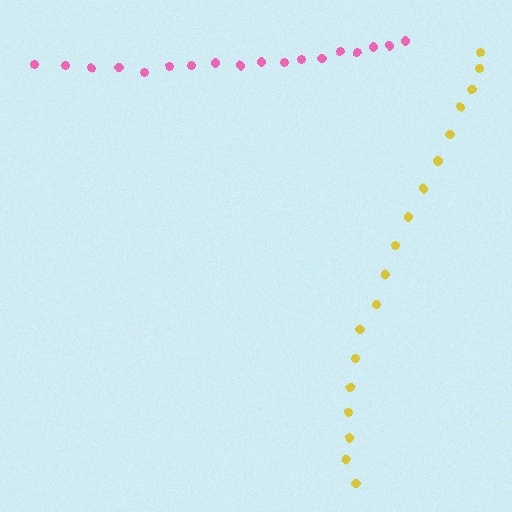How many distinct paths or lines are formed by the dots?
There are 2 distinct paths.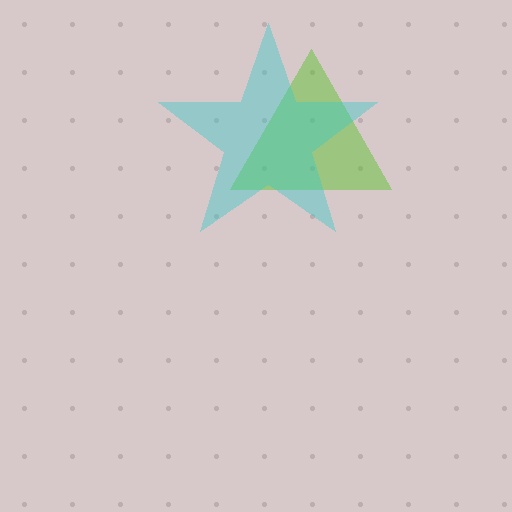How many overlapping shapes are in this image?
There are 2 overlapping shapes in the image.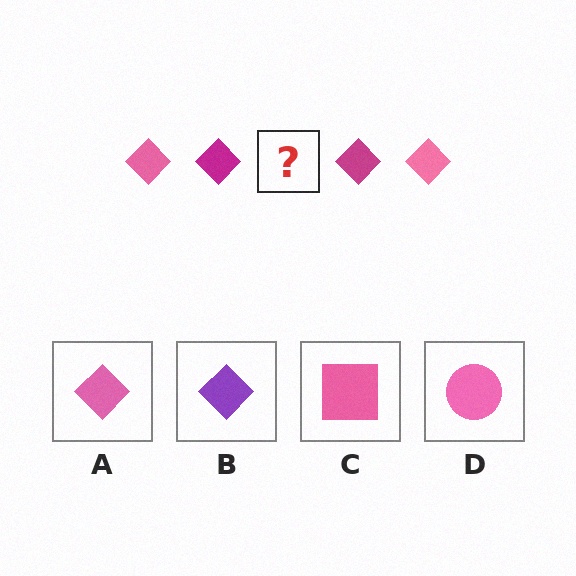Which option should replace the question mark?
Option A.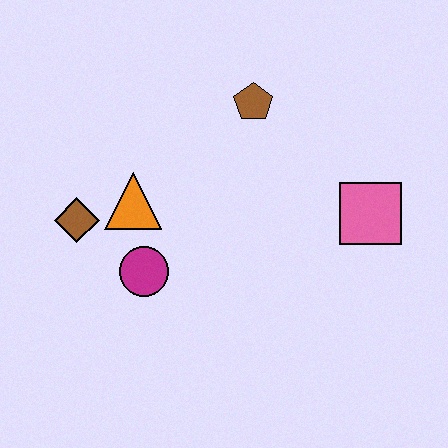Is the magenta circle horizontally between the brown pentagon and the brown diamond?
Yes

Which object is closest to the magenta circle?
The orange triangle is closest to the magenta circle.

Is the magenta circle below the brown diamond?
Yes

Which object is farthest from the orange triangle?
The pink square is farthest from the orange triangle.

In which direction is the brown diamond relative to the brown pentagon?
The brown diamond is to the left of the brown pentagon.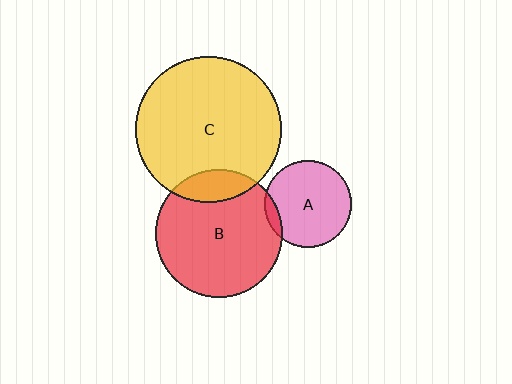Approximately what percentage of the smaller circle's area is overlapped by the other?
Approximately 10%.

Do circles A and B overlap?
Yes.